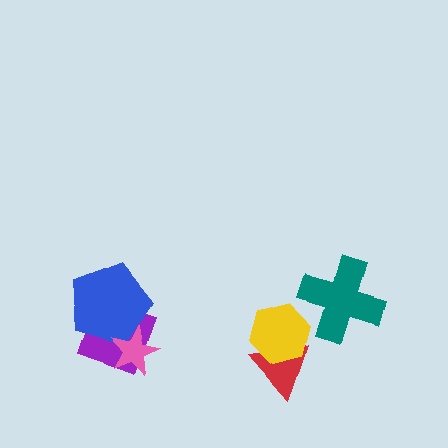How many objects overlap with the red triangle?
1 object overlaps with the red triangle.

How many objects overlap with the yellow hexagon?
1 object overlaps with the yellow hexagon.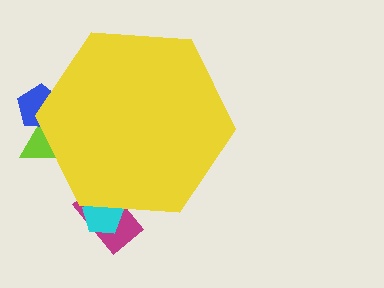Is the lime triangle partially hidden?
Yes, the lime triangle is partially hidden behind the yellow hexagon.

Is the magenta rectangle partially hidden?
Yes, the magenta rectangle is partially hidden behind the yellow hexagon.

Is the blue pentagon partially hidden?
Yes, the blue pentagon is partially hidden behind the yellow hexagon.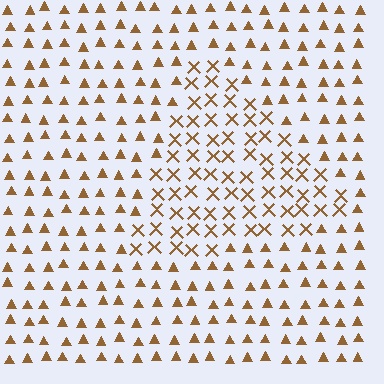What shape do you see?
I see a triangle.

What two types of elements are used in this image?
The image uses X marks inside the triangle region and triangles outside it.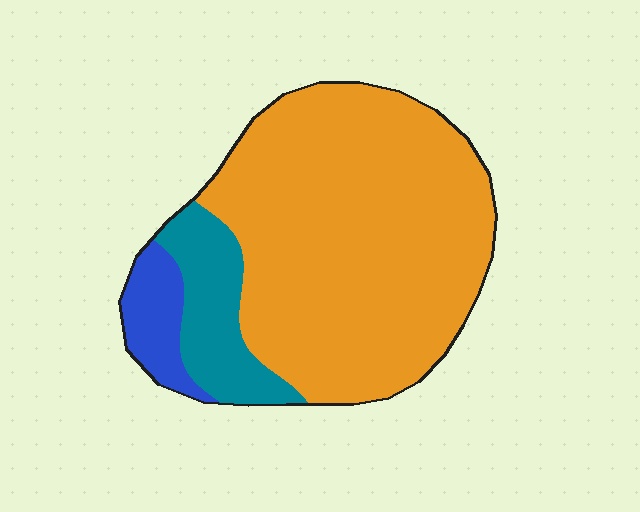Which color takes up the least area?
Blue, at roughly 10%.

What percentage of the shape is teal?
Teal covers roughly 15% of the shape.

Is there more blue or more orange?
Orange.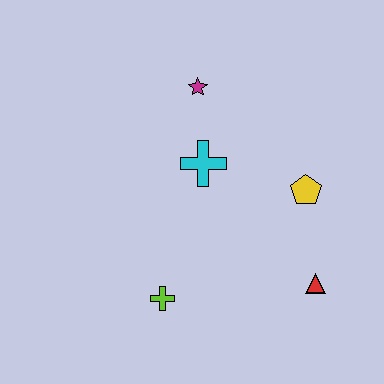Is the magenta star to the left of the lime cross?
No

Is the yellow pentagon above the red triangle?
Yes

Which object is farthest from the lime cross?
The magenta star is farthest from the lime cross.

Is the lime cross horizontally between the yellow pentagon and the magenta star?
No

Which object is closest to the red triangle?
The yellow pentagon is closest to the red triangle.